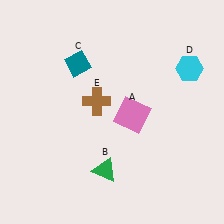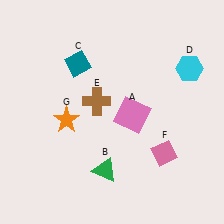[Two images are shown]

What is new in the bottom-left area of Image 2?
An orange star (G) was added in the bottom-left area of Image 2.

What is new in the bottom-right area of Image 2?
A pink diamond (F) was added in the bottom-right area of Image 2.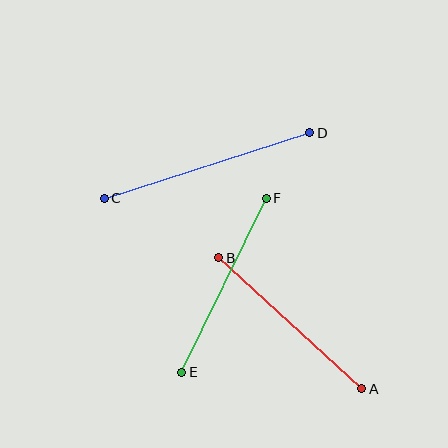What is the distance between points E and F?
The distance is approximately 194 pixels.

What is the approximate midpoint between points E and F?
The midpoint is at approximately (224, 285) pixels.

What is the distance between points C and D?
The distance is approximately 216 pixels.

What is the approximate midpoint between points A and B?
The midpoint is at approximately (290, 323) pixels.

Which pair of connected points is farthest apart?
Points C and D are farthest apart.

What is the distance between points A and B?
The distance is approximately 194 pixels.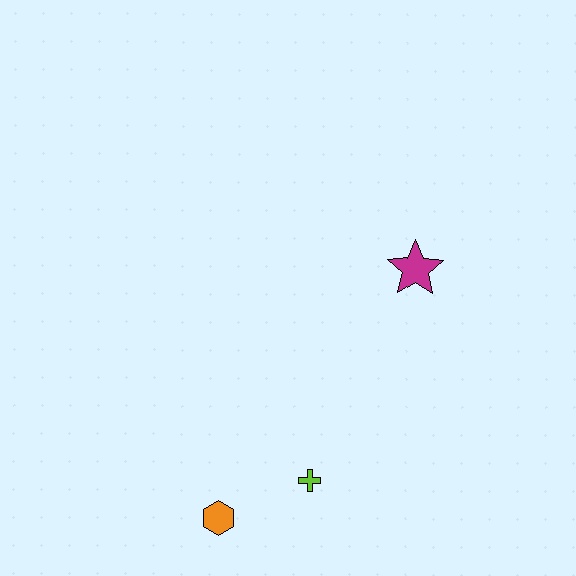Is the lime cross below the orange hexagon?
No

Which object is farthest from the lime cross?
The magenta star is farthest from the lime cross.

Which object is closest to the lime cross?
The orange hexagon is closest to the lime cross.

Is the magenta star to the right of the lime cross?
Yes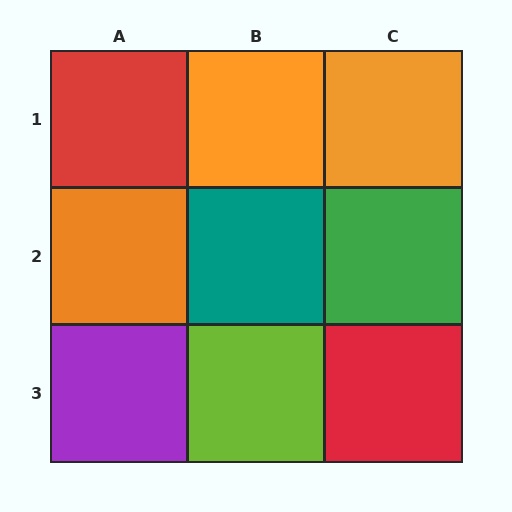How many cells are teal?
1 cell is teal.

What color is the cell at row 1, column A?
Red.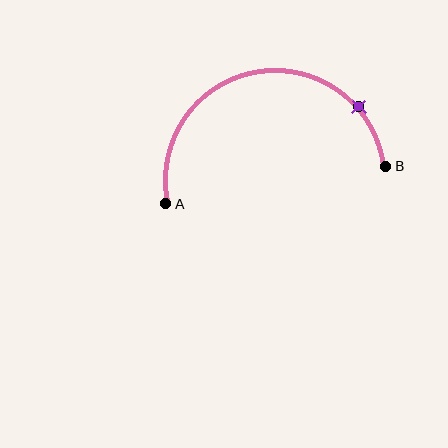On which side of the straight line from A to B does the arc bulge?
The arc bulges above the straight line connecting A and B.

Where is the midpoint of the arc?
The arc midpoint is the point on the curve farthest from the straight line joining A and B. It sits above that line.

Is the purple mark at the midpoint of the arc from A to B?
No. The purple mark lies on the arc but is closer to endpoint B. The arc midpoint would be at the point on the curve equidistant along the arc from both A and B.